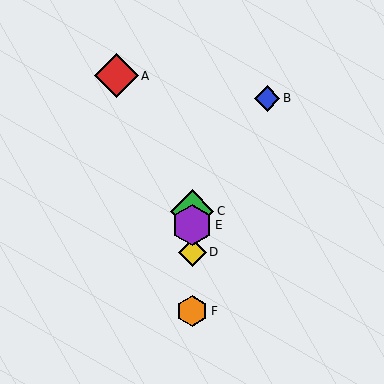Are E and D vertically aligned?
Yes, both are at x≈192.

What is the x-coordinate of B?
Object B is at x≈267.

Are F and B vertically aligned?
No, F is at x≈192 and B is at x≈267.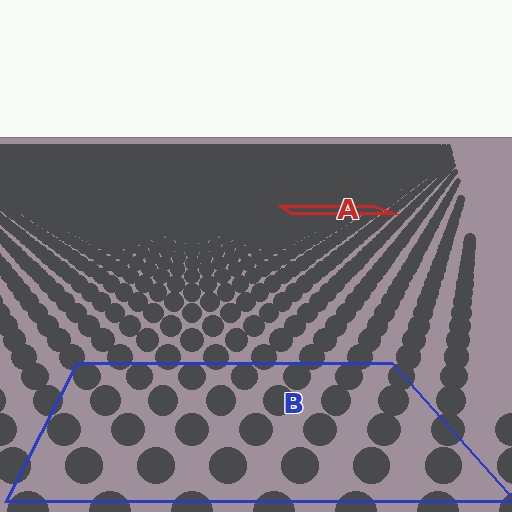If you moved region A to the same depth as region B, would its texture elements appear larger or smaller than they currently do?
They would appear larger. At a closer depth, the same texture elements are projected at a bigger on-screen size.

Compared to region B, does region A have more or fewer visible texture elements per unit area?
Region A has more texture elements per unit area — they are packed more densely because it is farther away.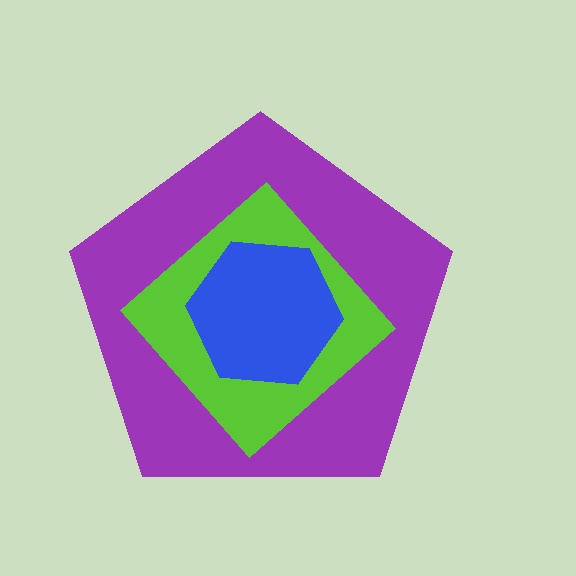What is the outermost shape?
The purple pentagon.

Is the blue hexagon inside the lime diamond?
Yes.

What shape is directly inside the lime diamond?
The blue hexagon.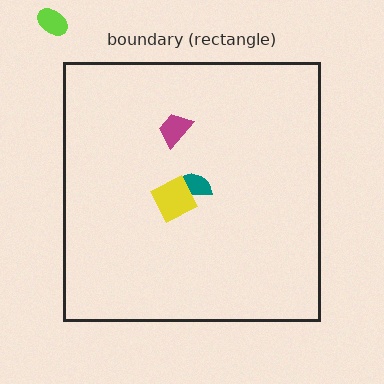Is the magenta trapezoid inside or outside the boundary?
Inside.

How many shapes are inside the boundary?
3 inside, 1 outside.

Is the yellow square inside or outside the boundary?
Inside.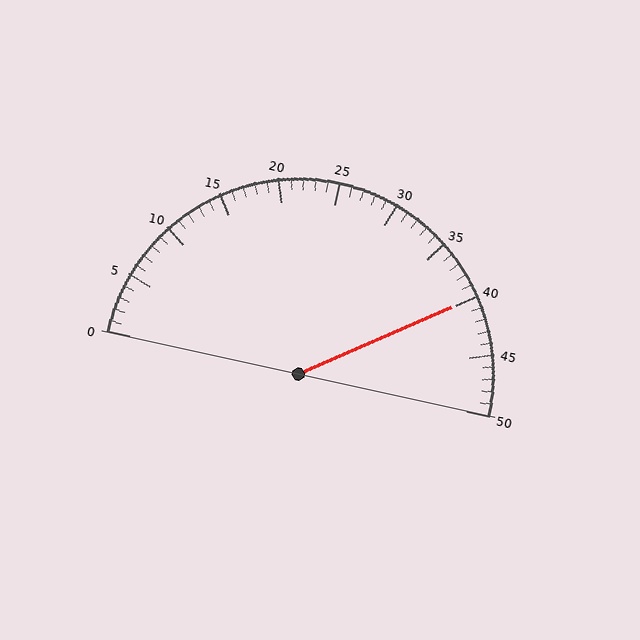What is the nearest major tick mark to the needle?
The nearest major tick mark is 40.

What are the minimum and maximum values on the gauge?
The gauge ranges from 0 to 50.